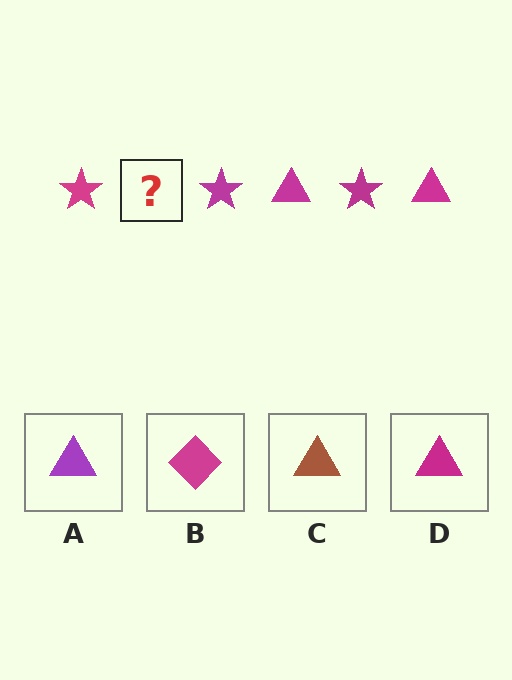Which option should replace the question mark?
Option D.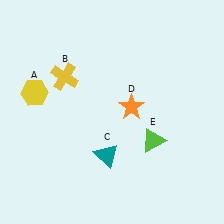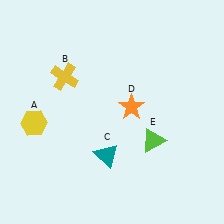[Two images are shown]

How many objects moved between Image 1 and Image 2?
1 object moved between the two images.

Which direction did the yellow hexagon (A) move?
The yellow hexagon (A) moved down.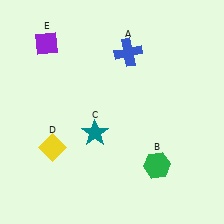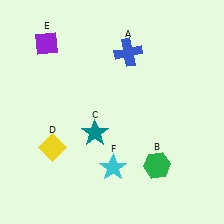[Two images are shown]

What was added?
A cyan star (F) was added in Image 2.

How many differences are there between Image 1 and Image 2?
There is 1 difference between the two images.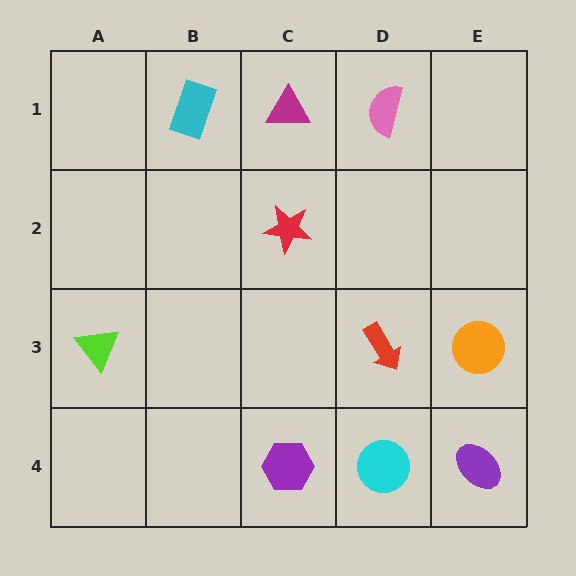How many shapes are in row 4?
3 shapes.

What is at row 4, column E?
A purple ellipse.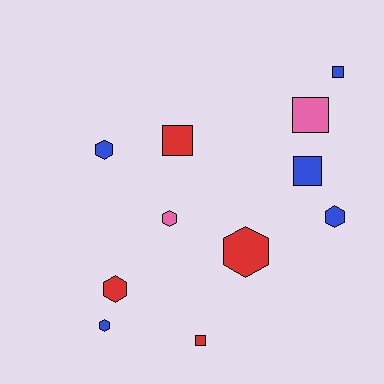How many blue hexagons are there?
There are 3 blue hexagons.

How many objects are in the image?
There are 11 objects.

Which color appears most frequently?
Blue, with 5 objects.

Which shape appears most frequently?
Hexagon, with 6 objects.